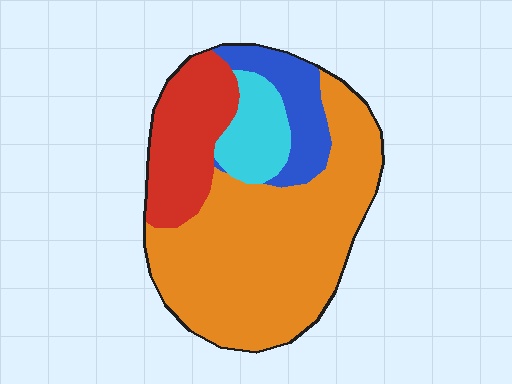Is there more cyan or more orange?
Orange.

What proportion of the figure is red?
Red covers around 20% of the figure.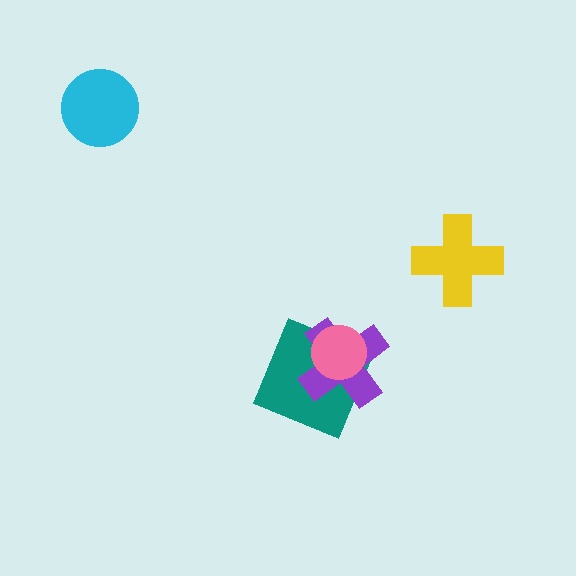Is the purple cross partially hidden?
Yes, it is partially covered by another shape.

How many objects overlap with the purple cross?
2 objects overlap with the purple cross.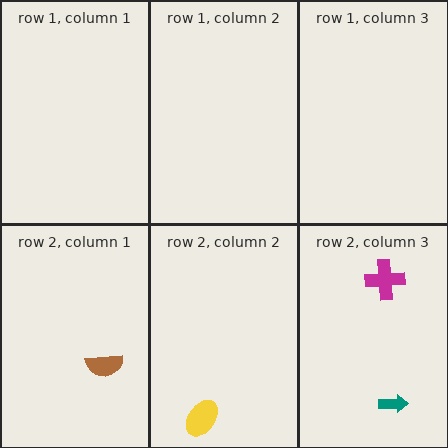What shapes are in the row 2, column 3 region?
The teal arrow, the magenta cross.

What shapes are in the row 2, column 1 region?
The brown semicircle.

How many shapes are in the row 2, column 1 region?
1.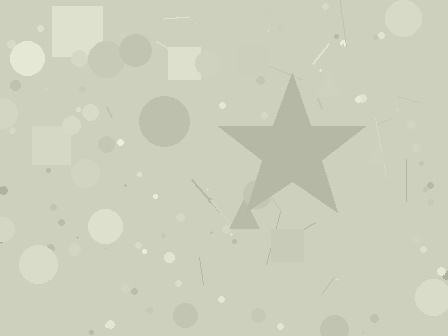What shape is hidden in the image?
A star is hidden in the image.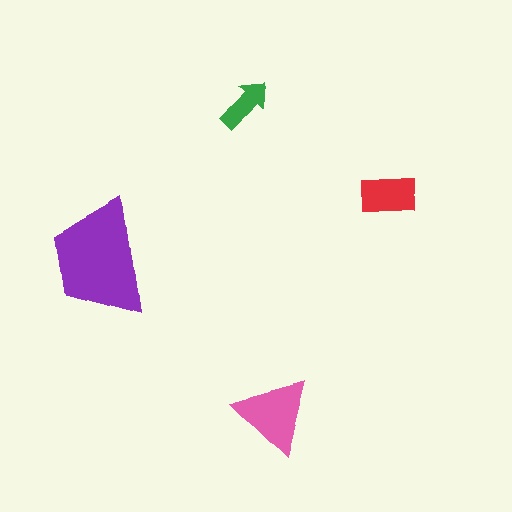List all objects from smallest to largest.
The green arrow, the red rectangle, the pink triangle, the purple trapezoid.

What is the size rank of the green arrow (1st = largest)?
4th.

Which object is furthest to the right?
The red rectangle is rightmost.